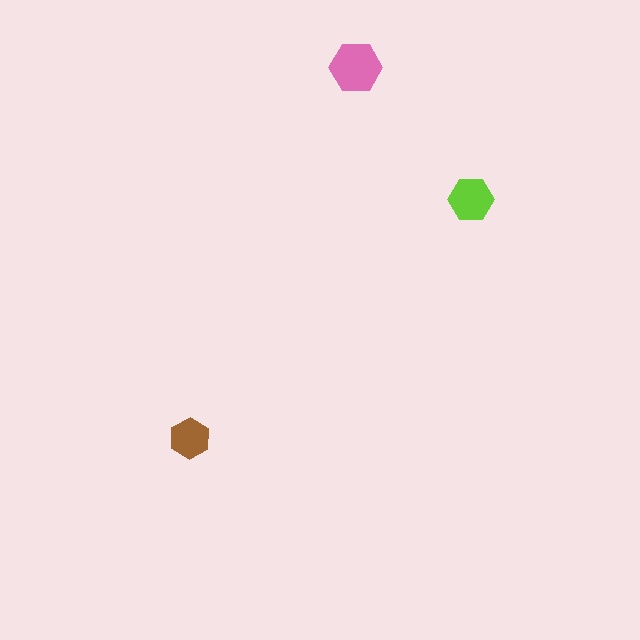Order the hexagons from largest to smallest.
the pink one, the lime one, the brown one.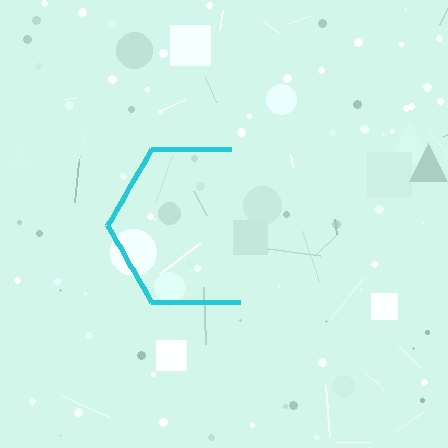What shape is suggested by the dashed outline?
The dashed outline suggests a hexagon.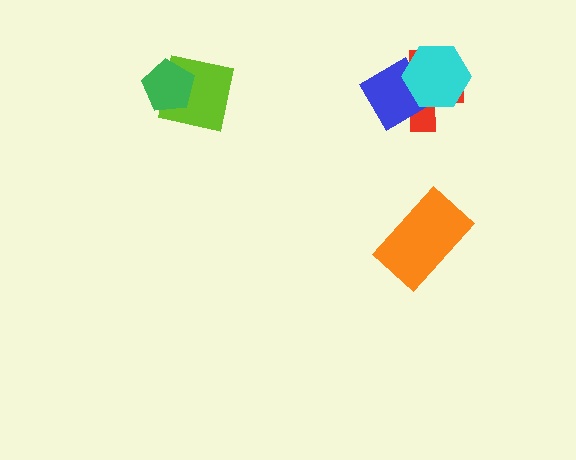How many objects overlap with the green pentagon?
1 object overlaps with the green pentagon.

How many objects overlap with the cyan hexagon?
2 objects overlap with the cyan hexagon.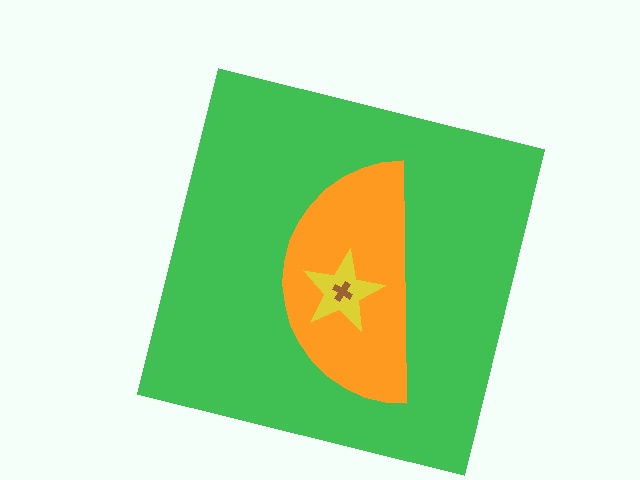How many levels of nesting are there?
4.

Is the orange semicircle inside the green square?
Yes.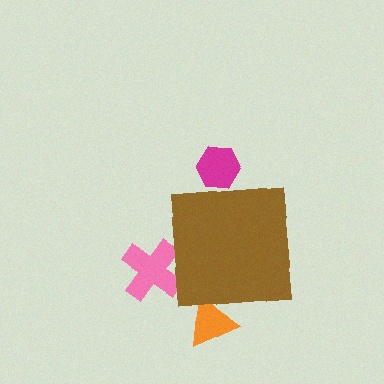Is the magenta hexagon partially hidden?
Yes, the magenta hexagon is partially hidden behind the brown square.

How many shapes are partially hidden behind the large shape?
3 shapes are partially hidden.